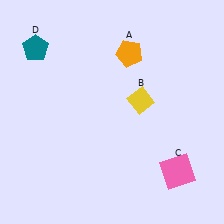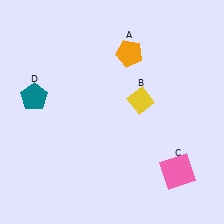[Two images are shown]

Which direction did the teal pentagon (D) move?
The teal pentagon (D) moved down.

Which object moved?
The teal pentagon (D) moved down.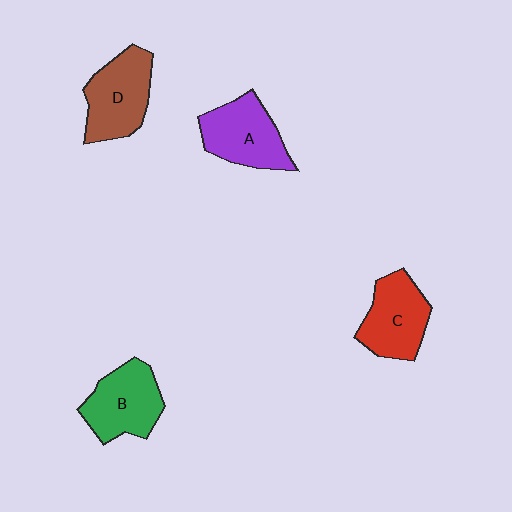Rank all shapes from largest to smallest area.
From largest to smallest: D (brown), A (purple), B (green), C (red).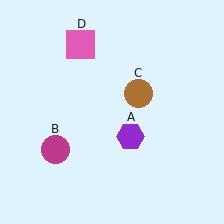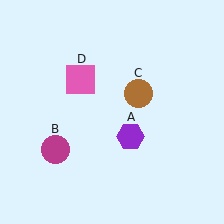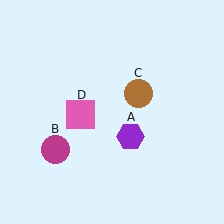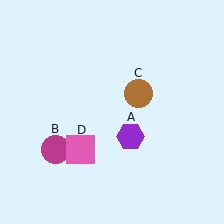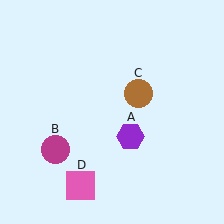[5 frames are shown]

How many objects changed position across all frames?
1 object changed position: pink square (object D).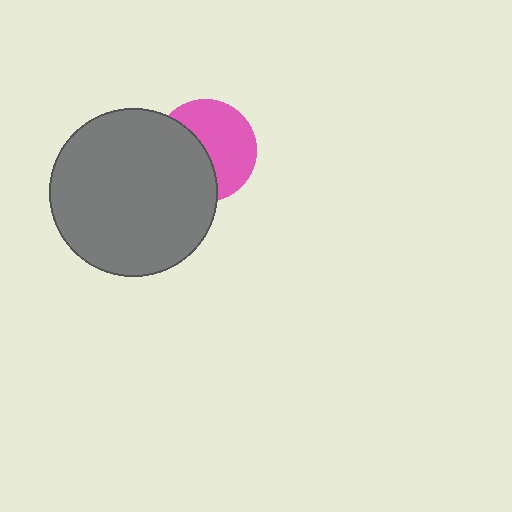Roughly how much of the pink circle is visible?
About half of it is visible (roughly 55%).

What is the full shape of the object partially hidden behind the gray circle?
The partially hidden object is a pink circle.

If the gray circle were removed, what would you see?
You would see the complete pink circle.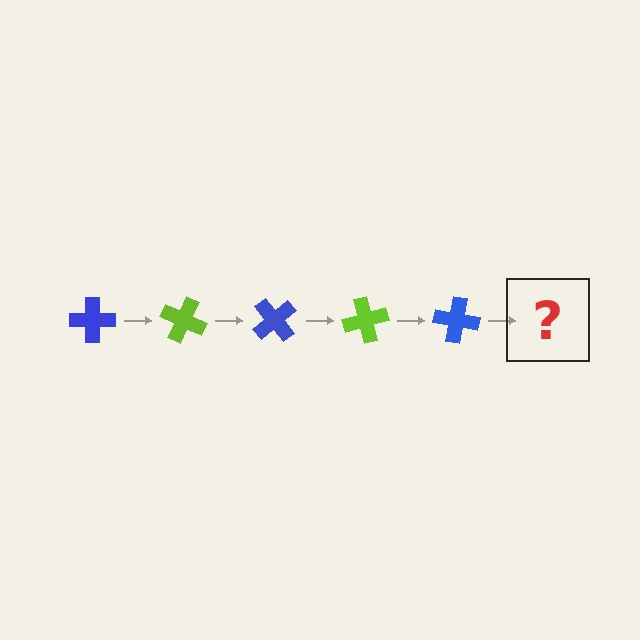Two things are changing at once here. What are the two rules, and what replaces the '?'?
The two rules are that it rotates 25 degrees each step and the color cycles through blue and lime. The '?' should be a lime cross, rotated 125 degrees from the start.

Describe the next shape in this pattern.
It should be a lime cross, rotated 125 degrees from the start.